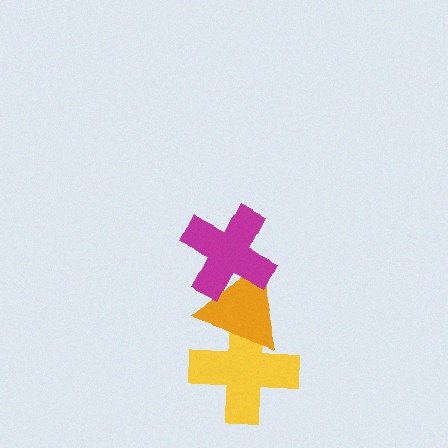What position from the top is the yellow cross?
The yellow cross is 3rd from the top.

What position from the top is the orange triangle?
The orange triangle is 2nd from the top.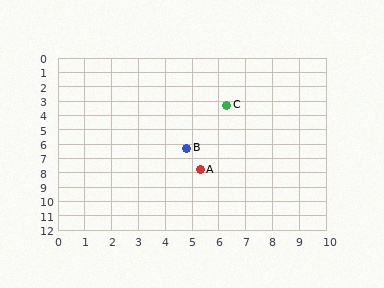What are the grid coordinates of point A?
Point A is at approximately (5.3, 7.8).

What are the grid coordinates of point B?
Point B is at approximately (4.8, 6.3).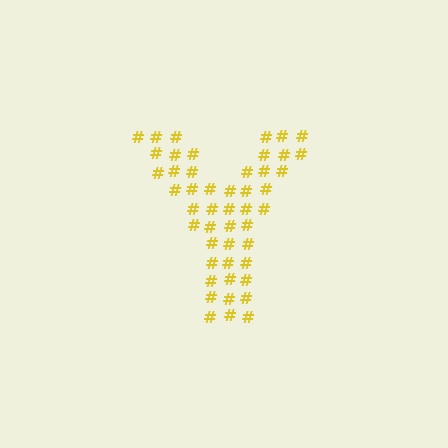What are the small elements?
The small elements are hash symbols.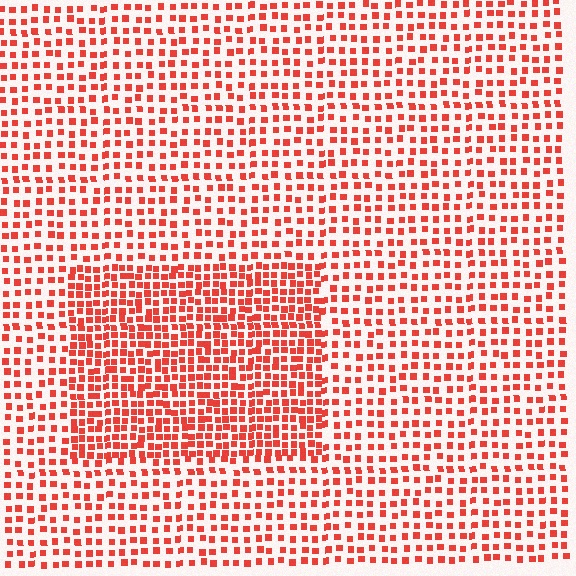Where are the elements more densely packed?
The elements are more densely packed inside the rectangle boundary.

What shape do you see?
I see a rectangle.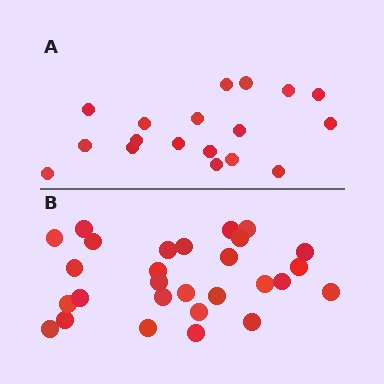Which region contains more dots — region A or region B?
Region B (the bottom region) has more dots.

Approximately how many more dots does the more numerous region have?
Region B has roughly 10 or so more dots than region A.